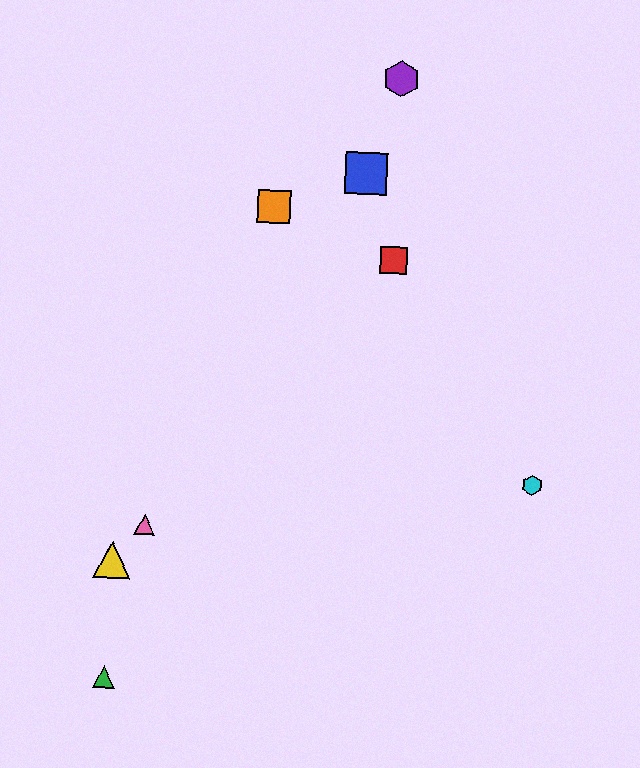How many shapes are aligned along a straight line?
3 shapes (the red square, the yellow triangle, the pink triangle) are aligned along a straight line.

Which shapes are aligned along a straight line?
The red square, the yellow triangle, the pink triangle are aligned along a straight line.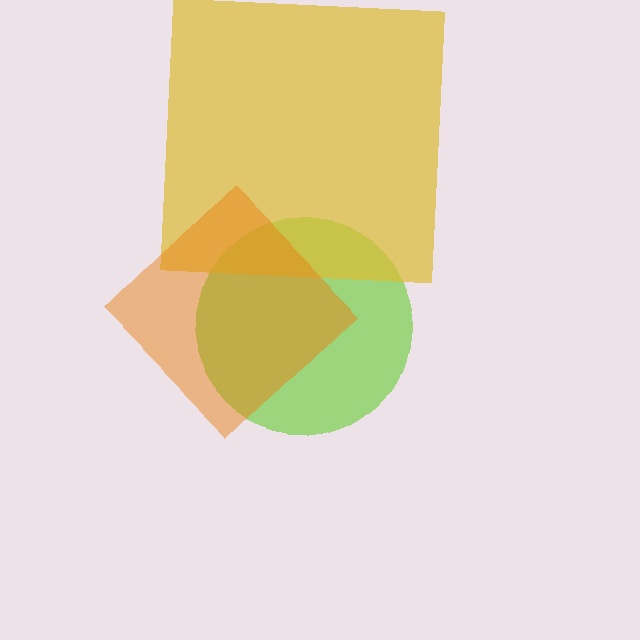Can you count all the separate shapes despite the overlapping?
Yes, there are 3 separate shapes.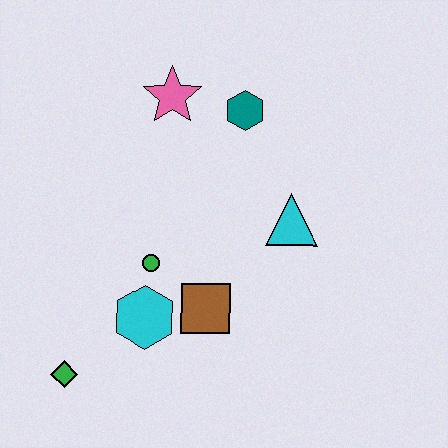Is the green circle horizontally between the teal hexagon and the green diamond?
Yes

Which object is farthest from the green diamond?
The teal hexagon is farthest from the green diamond.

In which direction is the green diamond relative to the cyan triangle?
The green diamond is to the left of the cyan triangle.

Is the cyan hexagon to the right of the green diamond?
Yes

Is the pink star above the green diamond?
Yes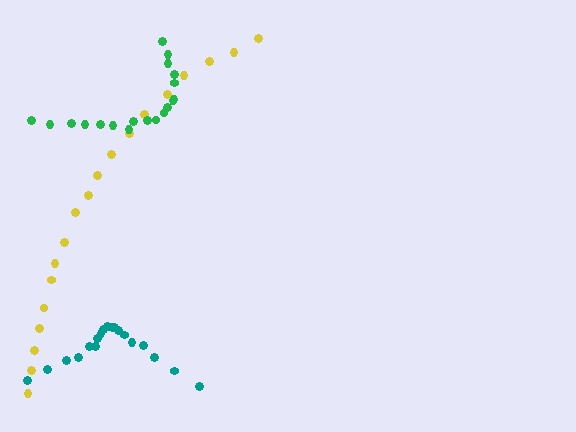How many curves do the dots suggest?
There are 3 distinct paths.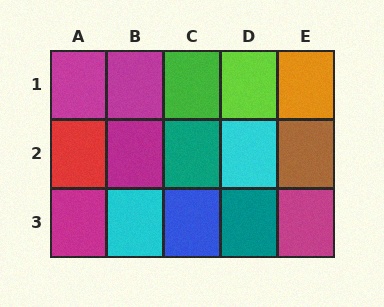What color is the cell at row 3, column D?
Teal.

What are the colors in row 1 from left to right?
Magenta, magenta, green, lime, orange.